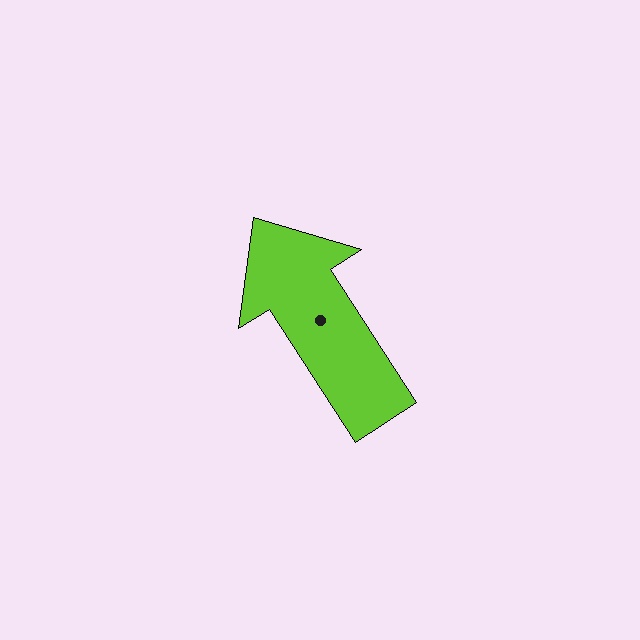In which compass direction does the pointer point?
Northwest.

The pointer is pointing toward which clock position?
Roughly 11 o'clock.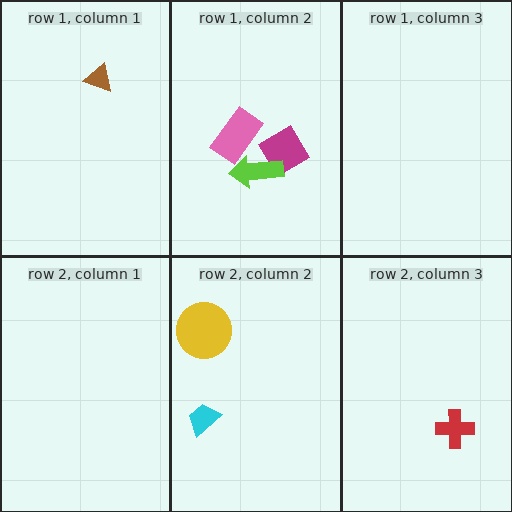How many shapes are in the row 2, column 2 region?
2.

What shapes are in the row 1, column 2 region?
The pink rectangle, the magenta diamond, the lime arrow.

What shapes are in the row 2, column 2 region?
The yellow circle, the cyan trapezoid.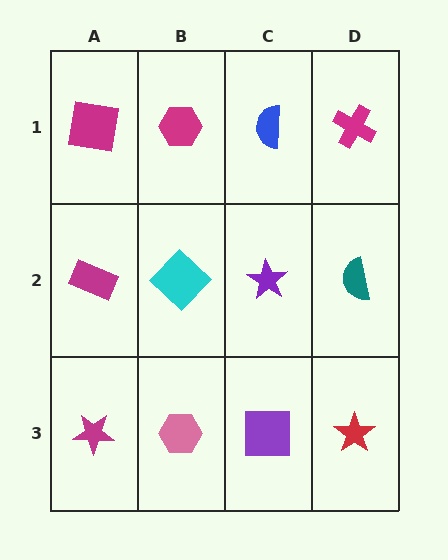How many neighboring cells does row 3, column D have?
2.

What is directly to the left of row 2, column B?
A magenta rectangle.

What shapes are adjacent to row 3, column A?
A magenta rectangle (row 2, column A), a pink hexagon (row 3, column B).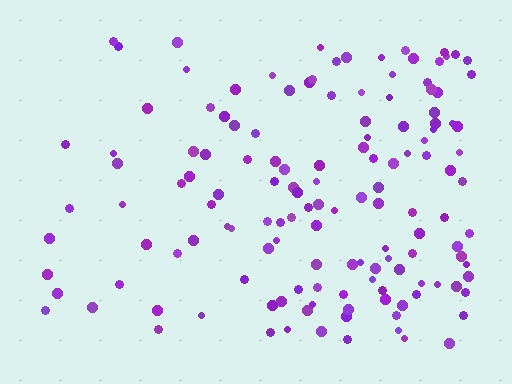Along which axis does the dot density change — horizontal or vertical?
Horizontal.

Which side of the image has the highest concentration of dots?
The right.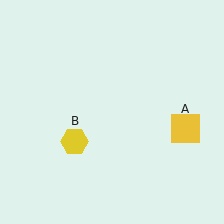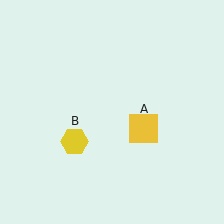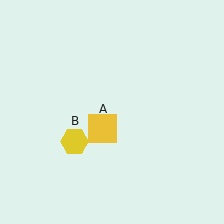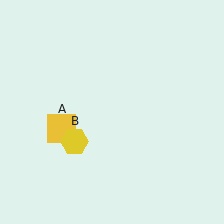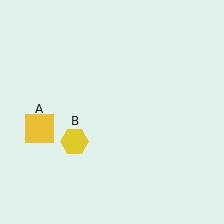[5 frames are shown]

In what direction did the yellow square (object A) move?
The yellow square (object A) moved left.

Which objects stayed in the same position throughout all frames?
Yellow hexagon (object B) remained stationary.